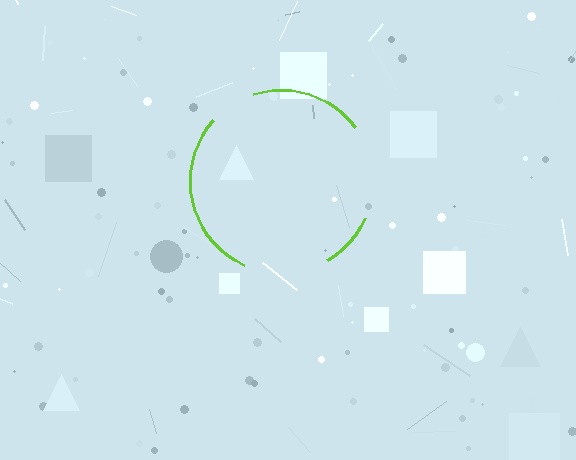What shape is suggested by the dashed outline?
The dashed outline suggests a circle.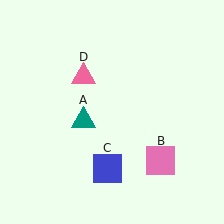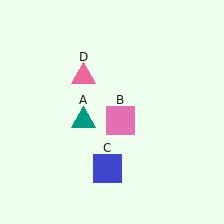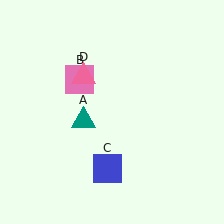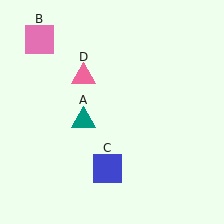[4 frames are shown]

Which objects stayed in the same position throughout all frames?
Teal triangle (object A) and blue square (object C) and pink triangle (object D) remained stationary.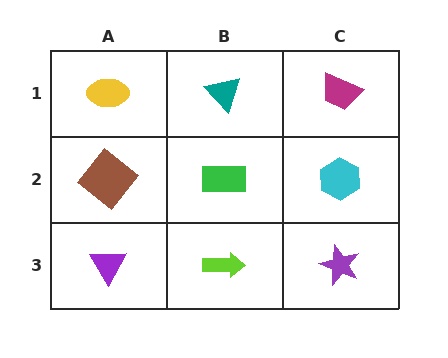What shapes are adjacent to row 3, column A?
A brown diamond (row 2, column A), a lime arrow (row 3, column B).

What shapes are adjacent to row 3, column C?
A cyan hexagon (row 2, column C), a lime arrow (row 3, column B).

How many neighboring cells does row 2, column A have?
3.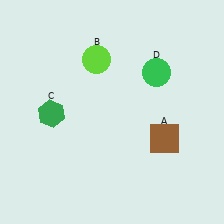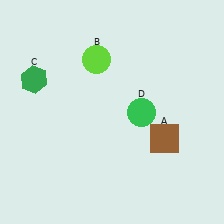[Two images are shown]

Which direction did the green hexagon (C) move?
The green hexagon (C) moved up.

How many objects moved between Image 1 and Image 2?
2 objects moved between the two images.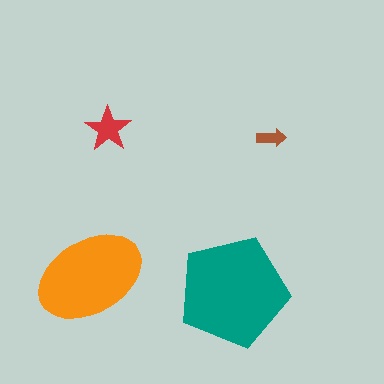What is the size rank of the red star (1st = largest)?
3rd.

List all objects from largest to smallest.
The teal pentagon, the orange ellipse, the red star, the brown arrow.